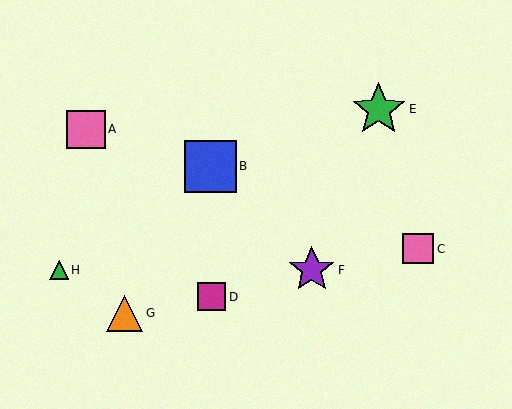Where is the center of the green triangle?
The center of the green triangle is at (59, 270).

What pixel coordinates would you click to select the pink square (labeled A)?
Click at (86, 129) to select the pink square A.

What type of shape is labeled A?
Shape A is a pink square.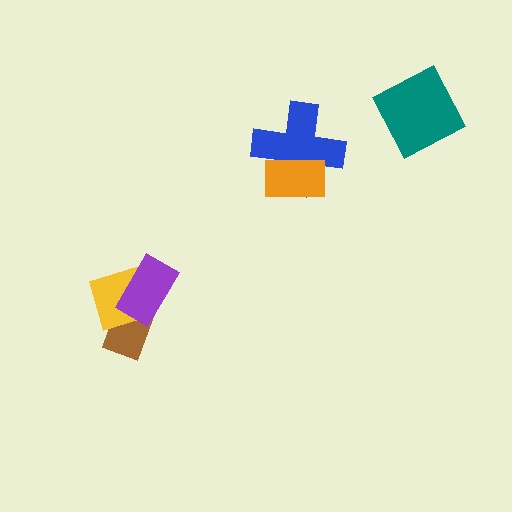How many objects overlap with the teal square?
0 objects overlap with the teal square.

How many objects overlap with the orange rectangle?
1 object overlaps with the orange rectangle.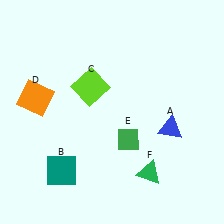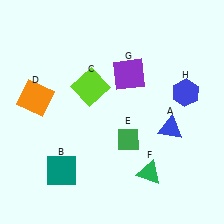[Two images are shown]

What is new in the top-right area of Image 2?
A blue hexagon (H) was added in the top-right area of Image 2.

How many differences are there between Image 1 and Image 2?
There are 2 differences between the two images.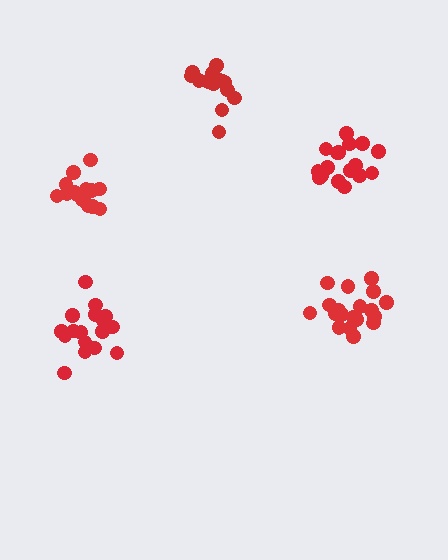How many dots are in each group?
Group 1: 14 dots, Group 2: 17 dots, Group 3: 14 dots, Group 4: 18 dots, Group 5: 19 dots (82 total).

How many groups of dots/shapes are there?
There are 5 groups.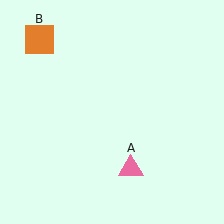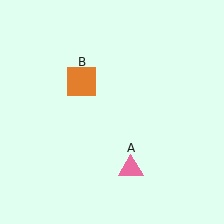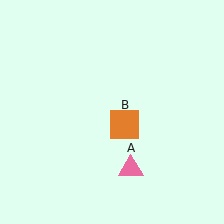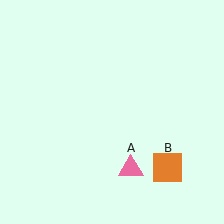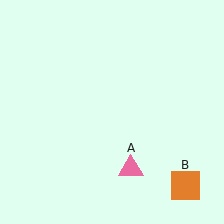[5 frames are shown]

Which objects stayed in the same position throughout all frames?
Pink triangle (object A) remained stationary.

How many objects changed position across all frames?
1 object changed position: orange square (object B).